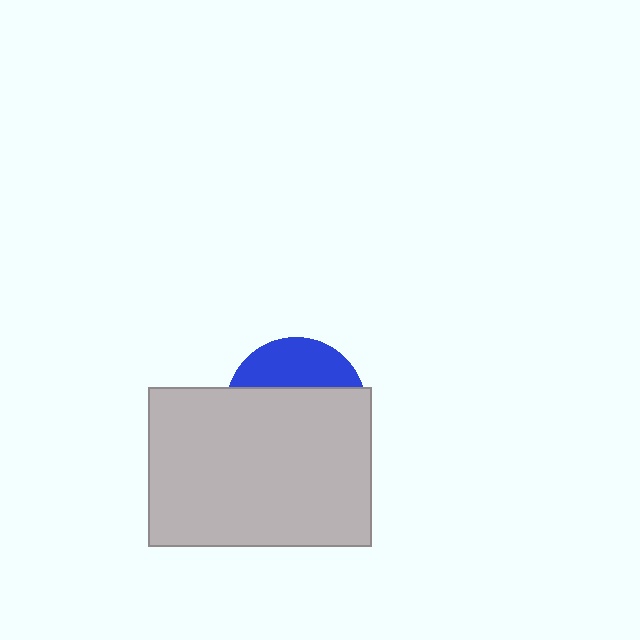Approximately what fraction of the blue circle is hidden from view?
Roughly 68% of the blue circle is hidden behind the light gray rectangle.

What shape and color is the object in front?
The object in front is a light gray rectangle.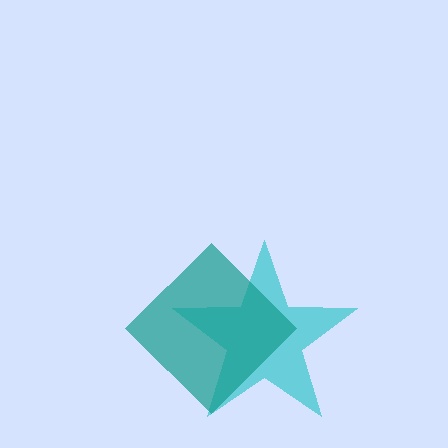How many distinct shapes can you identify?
There are 2 distinct shapes: a cyan star, a teal diamond.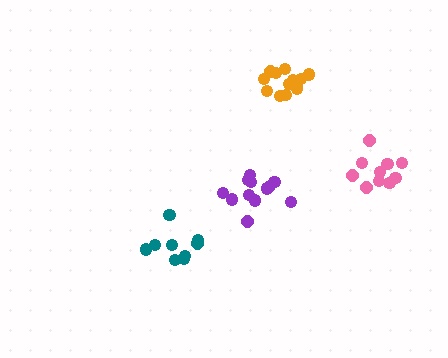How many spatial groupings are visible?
There are 4 spatial groupings.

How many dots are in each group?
Group 1: 12 dots, Group 2: 10 dots, Group 3: 13 dots, Group 4: 9 dots (44 total).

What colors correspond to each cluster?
The clusters are colored: purple, pink, orange, teal.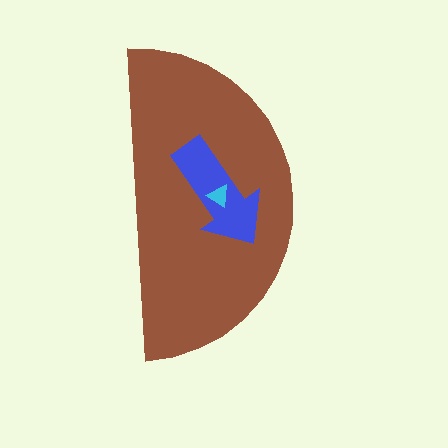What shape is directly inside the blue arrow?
The cyan triangle.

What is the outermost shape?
The brown semicircle.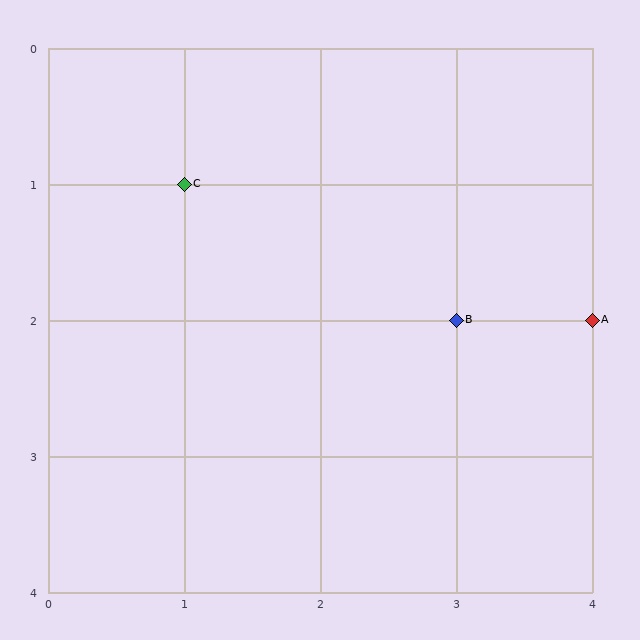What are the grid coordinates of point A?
Point A is at grid coordinates (4, 2).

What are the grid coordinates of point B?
Point B is at grid coordinates (3, 2).